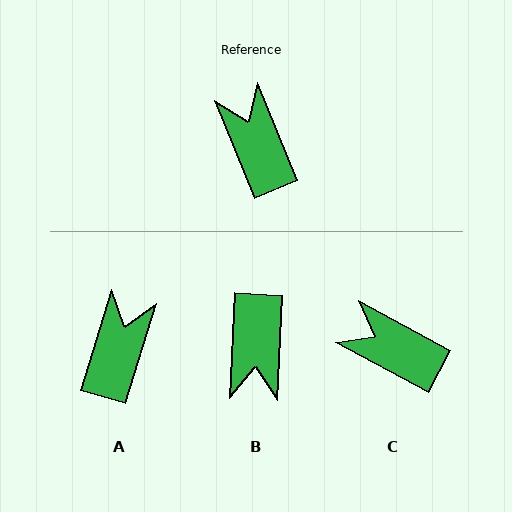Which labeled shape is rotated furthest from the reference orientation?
B, about 155 degrees away.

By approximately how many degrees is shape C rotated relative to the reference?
Approximately 40 degrees counter-clockwise.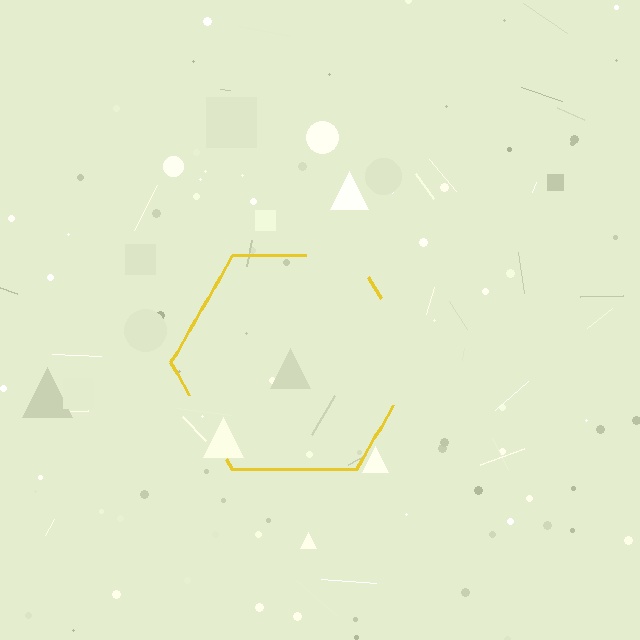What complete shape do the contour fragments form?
The contour fragments form a hexagon.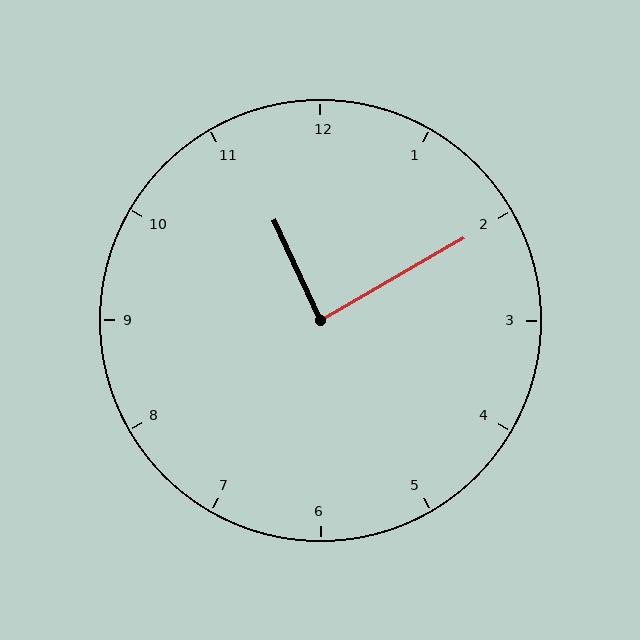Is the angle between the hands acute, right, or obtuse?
It is right.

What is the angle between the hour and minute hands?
Approximately 85 degrees.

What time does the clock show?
11:10.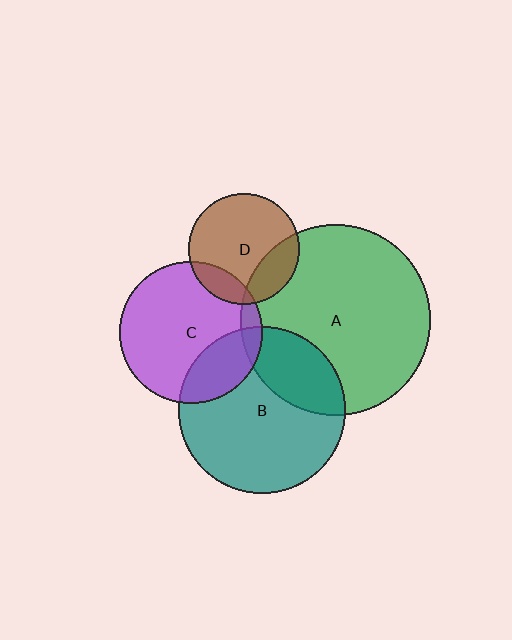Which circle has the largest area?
Circle A (green).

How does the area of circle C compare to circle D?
Approximately 1.6 times.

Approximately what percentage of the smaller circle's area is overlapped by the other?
Approximately 20%.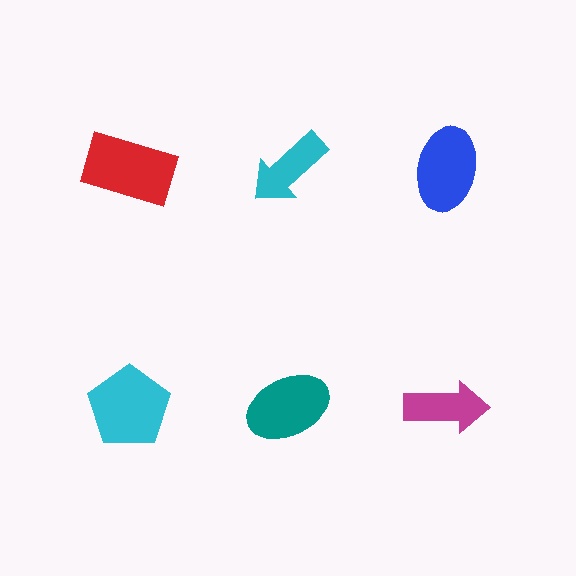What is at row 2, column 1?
A cyan pentagon.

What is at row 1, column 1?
A red rectangle.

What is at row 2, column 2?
A teal ellipse.